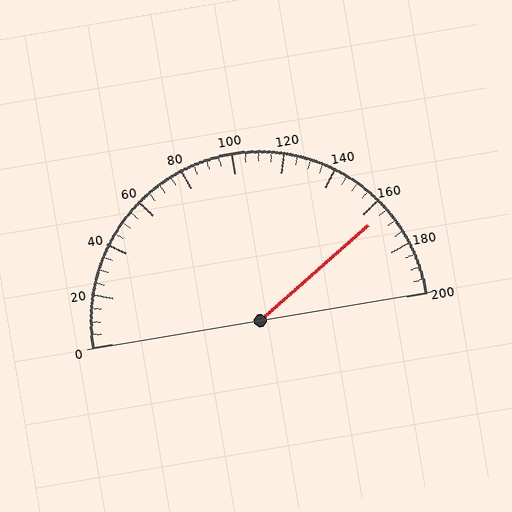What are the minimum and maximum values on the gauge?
The gauge ranges from 0 to 200.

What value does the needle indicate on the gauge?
The needle indicates approximately 165.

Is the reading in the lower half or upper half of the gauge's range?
The reading is in the upper half of the range (0 to 200).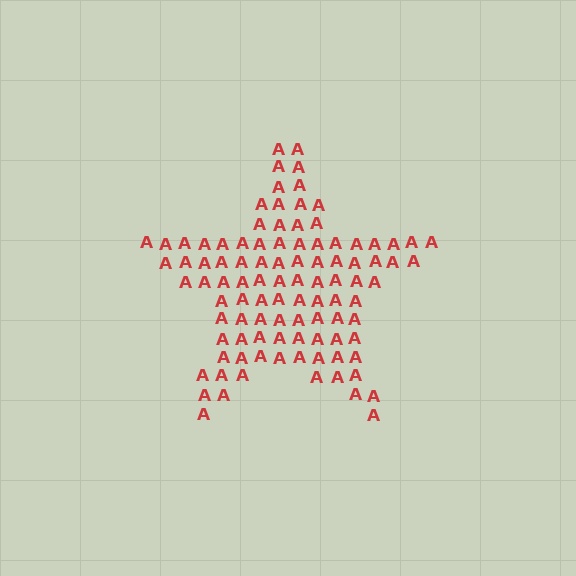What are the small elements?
The small elements are letter A's.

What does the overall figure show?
The overall figure shows a star.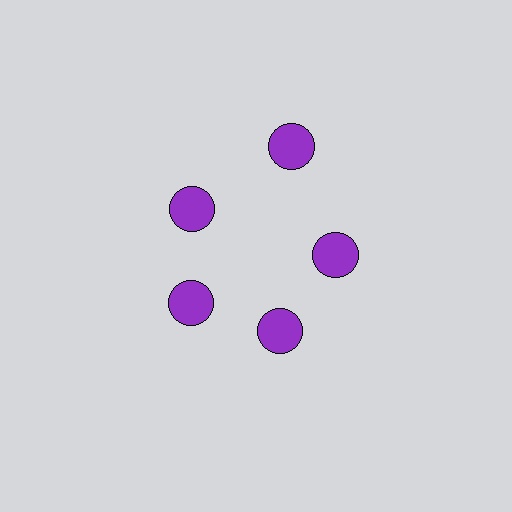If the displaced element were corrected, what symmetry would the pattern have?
It would have 5-fold rotational symmetry — the pattern would map onto itself every 72 degrees.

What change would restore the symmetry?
The symmetry would be restored by moving it inward, back onto the ring so that all 5 circles sit at equal angles and equal distance from the center.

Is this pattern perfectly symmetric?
No. The 5 purple circles are arranged in a ring, but one element near the 1 o'clock position is pushed outward from the center, breaking the 5-fold rotational symmetry.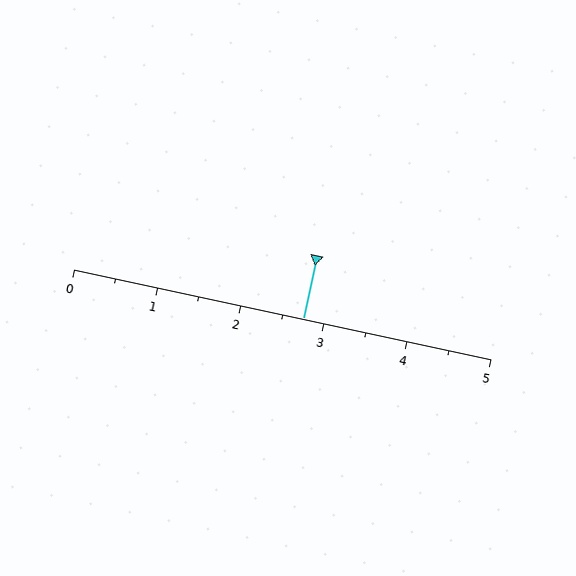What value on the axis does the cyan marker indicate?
The marker indicates approximately 2.8.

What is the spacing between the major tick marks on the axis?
The major ticks are spaced 1 apart.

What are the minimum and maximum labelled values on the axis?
The axis runs from 0 to 5.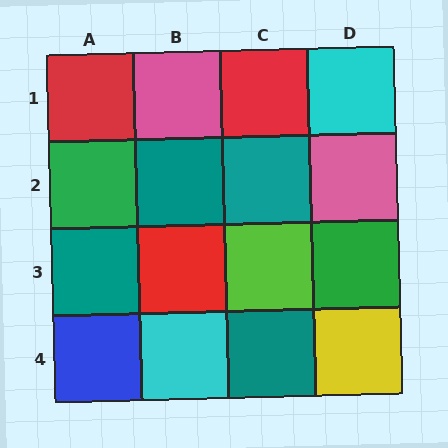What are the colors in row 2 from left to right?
Green, teal, teal, pink.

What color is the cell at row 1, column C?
Red.